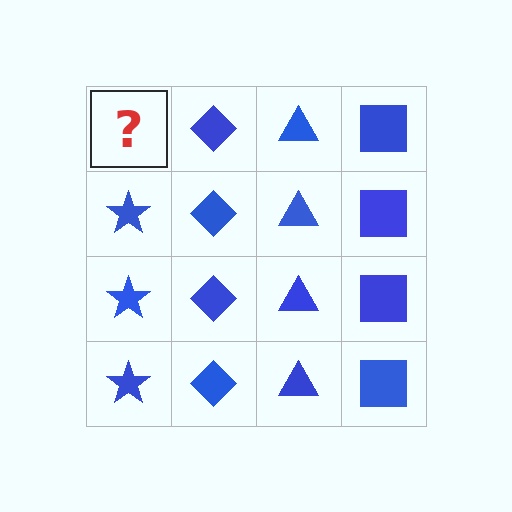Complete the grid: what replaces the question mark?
The question mark should be replaced with a blue star.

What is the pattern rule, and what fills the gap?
The rule is that each column has a consistent shape. The gap should be filled with a blue star.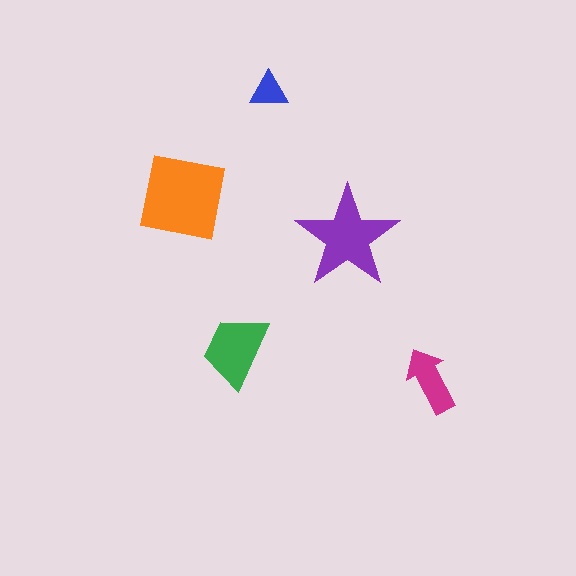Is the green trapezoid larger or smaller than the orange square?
Smaller.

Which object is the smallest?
The blue triangle.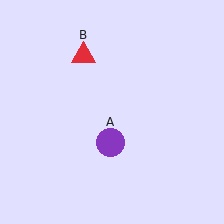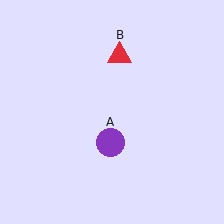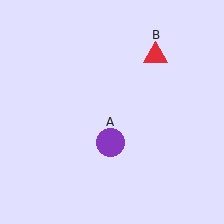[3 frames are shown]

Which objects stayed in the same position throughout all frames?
Purple circle (object A) remained stationary.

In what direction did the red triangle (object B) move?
The red triangle (object B) moved right.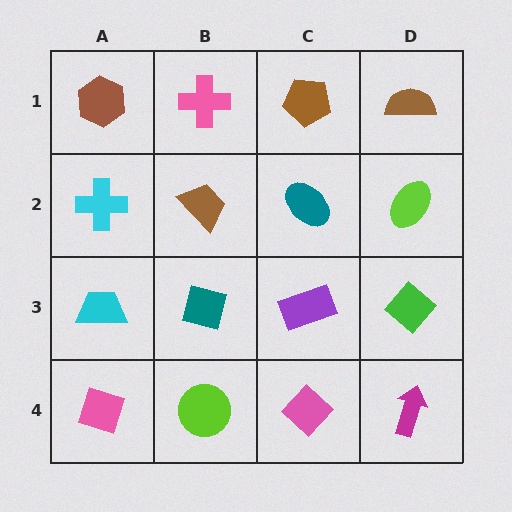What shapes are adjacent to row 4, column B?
A teal diamond (row 3, column B), a pink diamond (row 4, column A), a pink diamond (row 4, column C).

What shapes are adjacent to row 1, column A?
A cyan cross (row 2, column A), a pink cross (row 1, column B).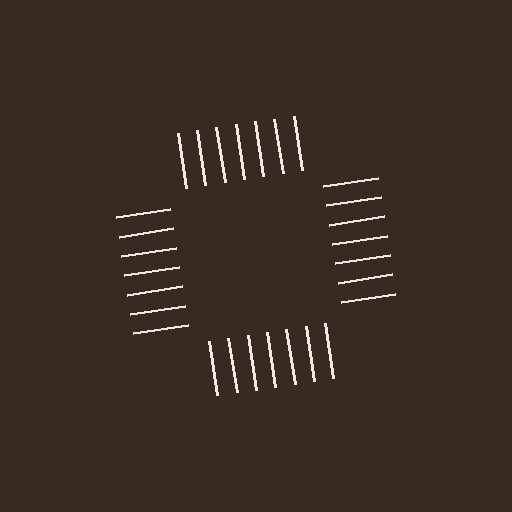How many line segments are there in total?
28 — 7 along each of the 4 edges.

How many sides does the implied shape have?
4 sides — the line-ends trace a square.